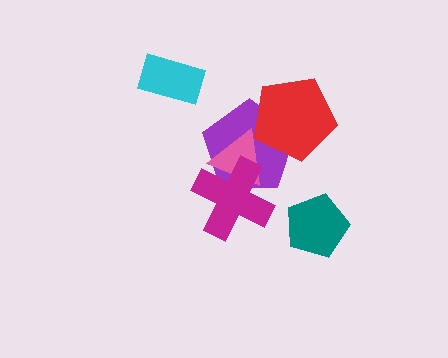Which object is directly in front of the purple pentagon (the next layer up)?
The pink triangle is directly in front of the purple pentagon.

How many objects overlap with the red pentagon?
2 objects overlap with the red pentagon.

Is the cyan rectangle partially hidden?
No, no other shape covers it.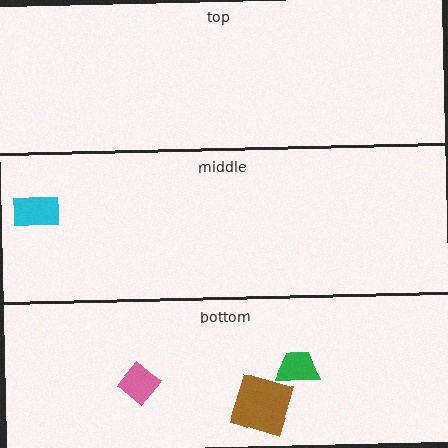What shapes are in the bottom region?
The green trapezoid, the pink diamond, the brown square.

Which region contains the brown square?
The bottom region.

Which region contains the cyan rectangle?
The middle region.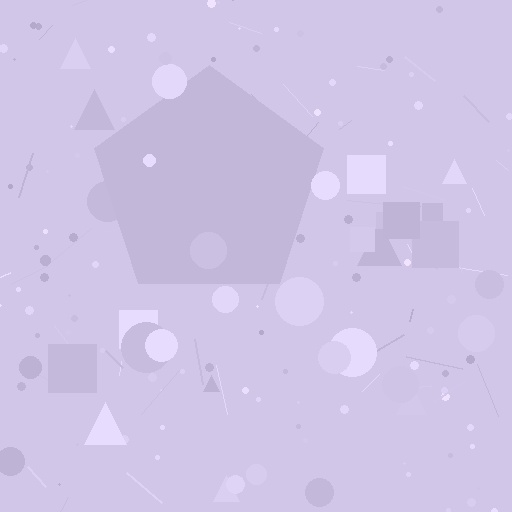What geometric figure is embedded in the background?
A pentagon is embedded in the background.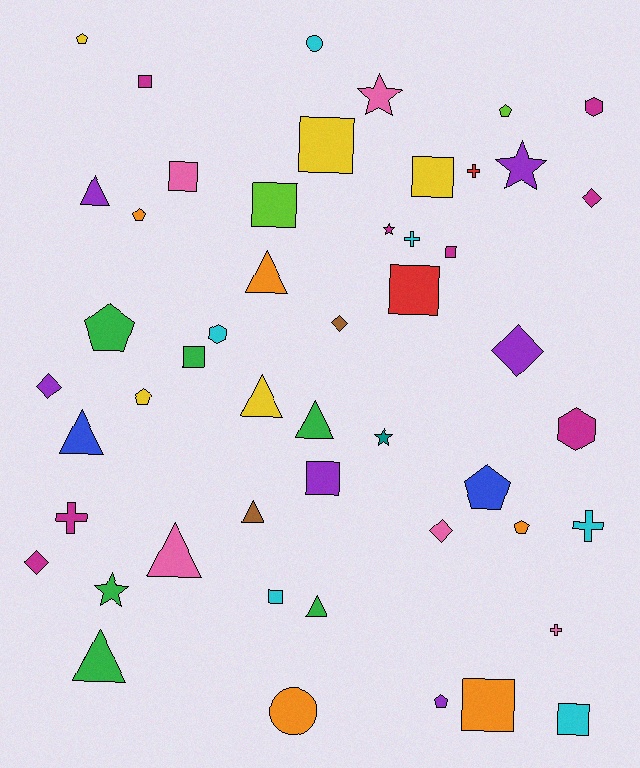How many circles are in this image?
There are 2 circles.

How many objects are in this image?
There are 50 objects.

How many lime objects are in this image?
There are 2 lime objects.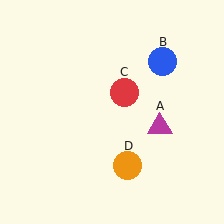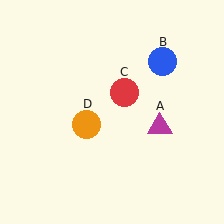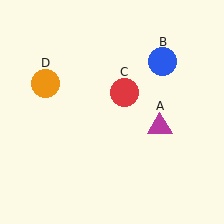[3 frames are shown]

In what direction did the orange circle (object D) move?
The orange circle (object D) moved up and to the left.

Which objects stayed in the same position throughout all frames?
Magenta triangle (object A) and blue circle (object B) and red circle (object C) remained stationary.